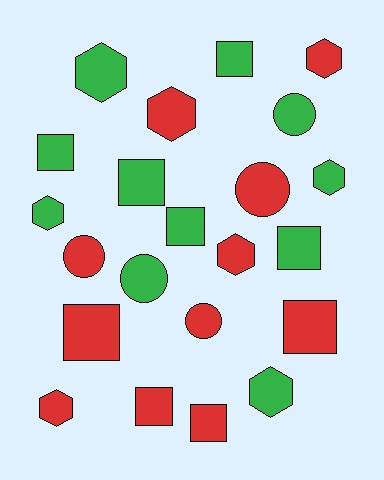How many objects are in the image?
There are 22 objects.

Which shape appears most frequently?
Square, with 9 objects.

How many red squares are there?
There are 4 red squares.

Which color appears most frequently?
Green, with 11 objects.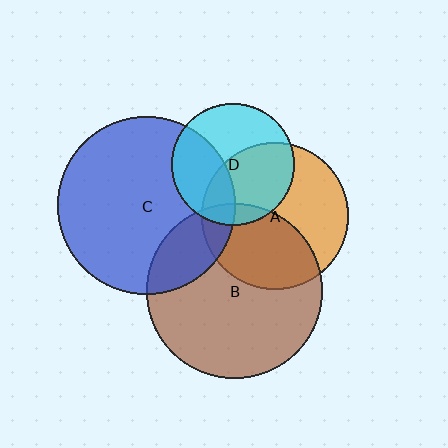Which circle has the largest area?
Circle C (blue).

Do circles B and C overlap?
Yes.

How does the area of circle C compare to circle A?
Approximately 1.5 times.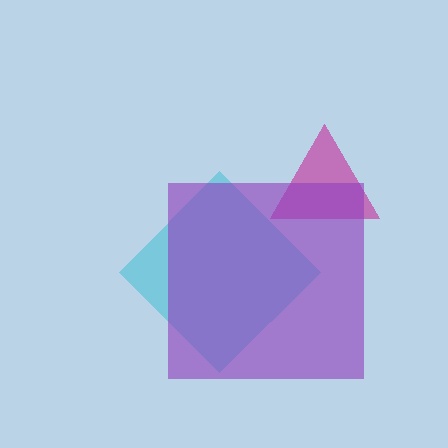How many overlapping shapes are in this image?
There are 3 overlapping shapes in the image.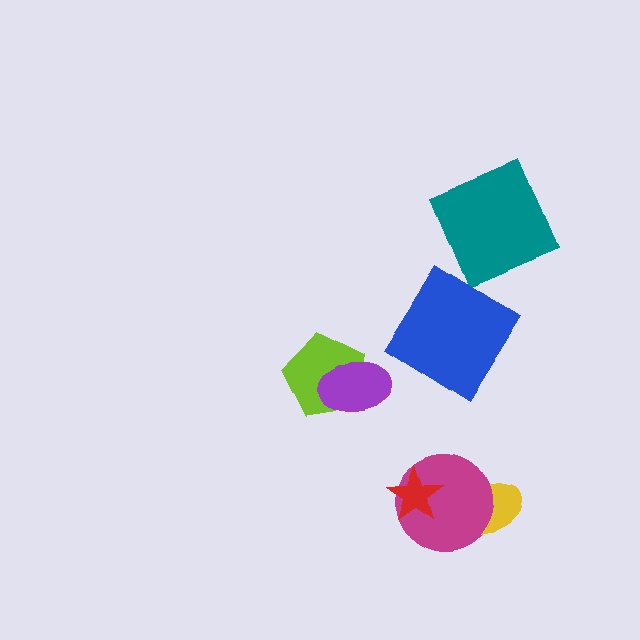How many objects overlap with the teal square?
0 objects overlap with the teal square.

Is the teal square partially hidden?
No, no other shape covers it.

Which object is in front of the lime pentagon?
The purple ellipse is in front of the lime pentagon.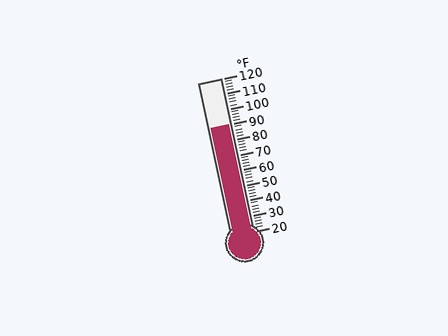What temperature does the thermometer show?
The thermometer shows approximately 90°F.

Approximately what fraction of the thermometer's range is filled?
The thermometer is filled to approximately 70% of its range.